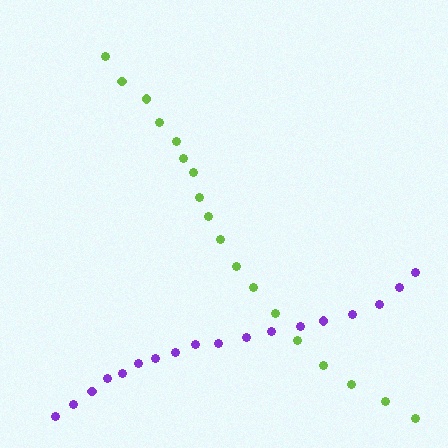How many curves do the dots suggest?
There are 2 distinct paths.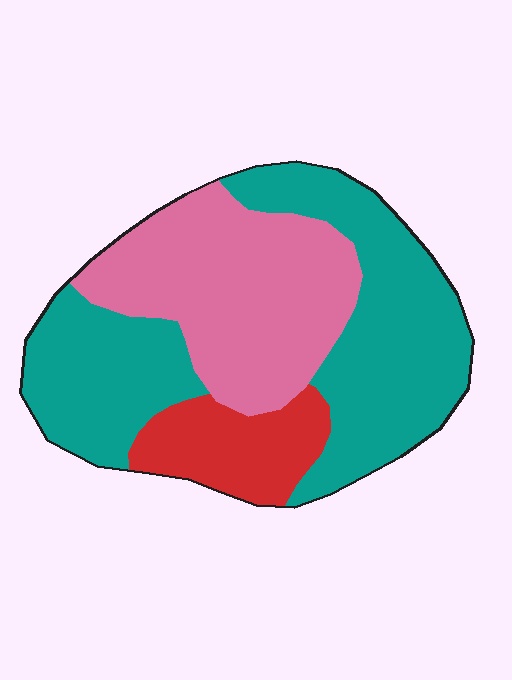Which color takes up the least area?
Red, at roughly 15%.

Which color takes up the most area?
Teal, at roughly 50%.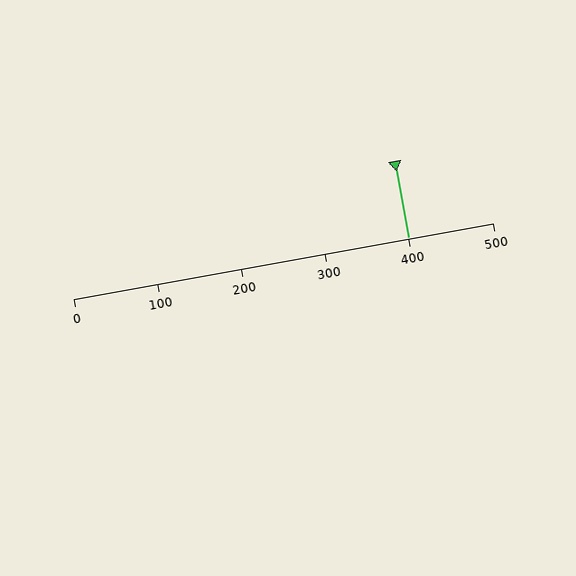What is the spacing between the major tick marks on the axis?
The major ticks are spaced 100 apart.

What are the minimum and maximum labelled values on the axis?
The axis runs from 0 to 500.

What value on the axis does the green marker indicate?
The marker indicates approximately 400.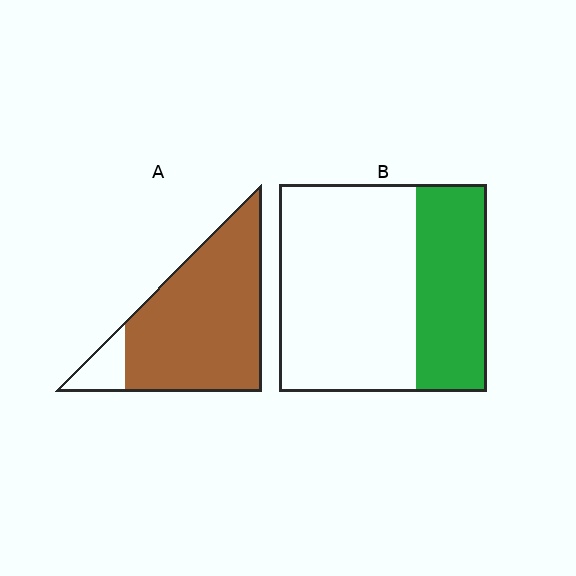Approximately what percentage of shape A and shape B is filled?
A is approximately 90% and B is approximately 35%.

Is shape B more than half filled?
No.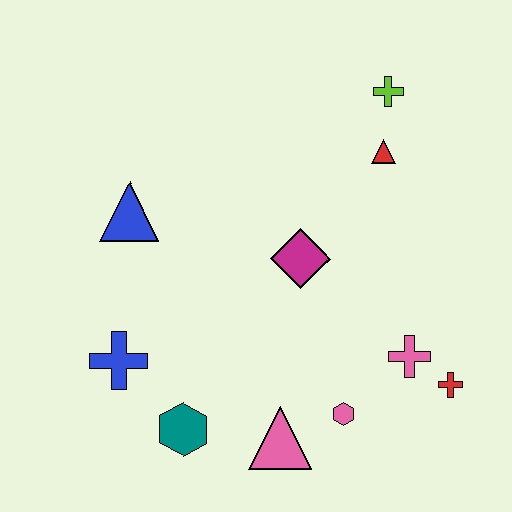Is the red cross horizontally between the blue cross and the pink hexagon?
No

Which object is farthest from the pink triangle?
The lime cross is farthest from the pink triangle.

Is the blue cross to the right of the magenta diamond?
No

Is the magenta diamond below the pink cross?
No